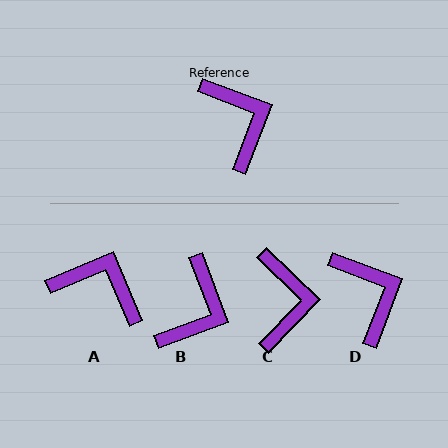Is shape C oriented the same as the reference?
No, it is off by about 23 degrees.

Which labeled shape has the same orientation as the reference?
D.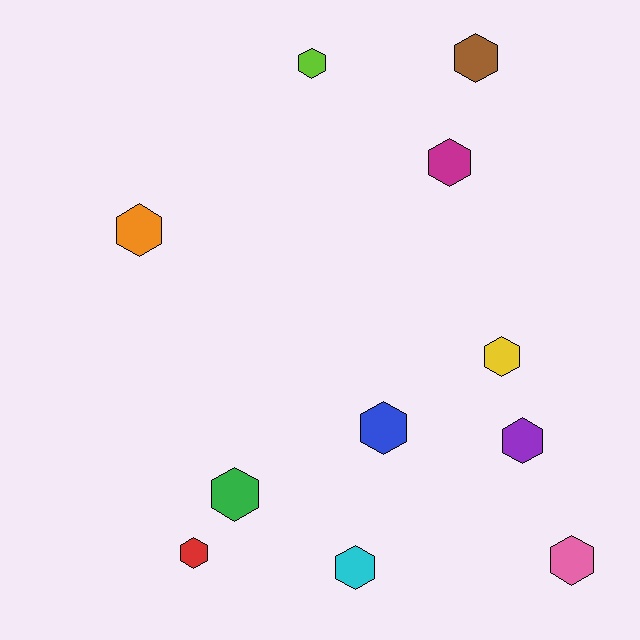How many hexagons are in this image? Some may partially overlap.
There are 11 hexagons.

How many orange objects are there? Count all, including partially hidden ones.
There is 1 orange object.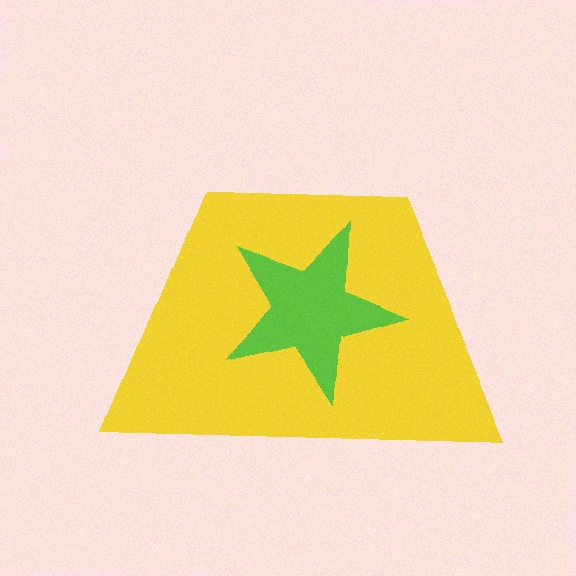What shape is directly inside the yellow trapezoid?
The lime star.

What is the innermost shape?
The lime star.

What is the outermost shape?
The yellow trapezoid.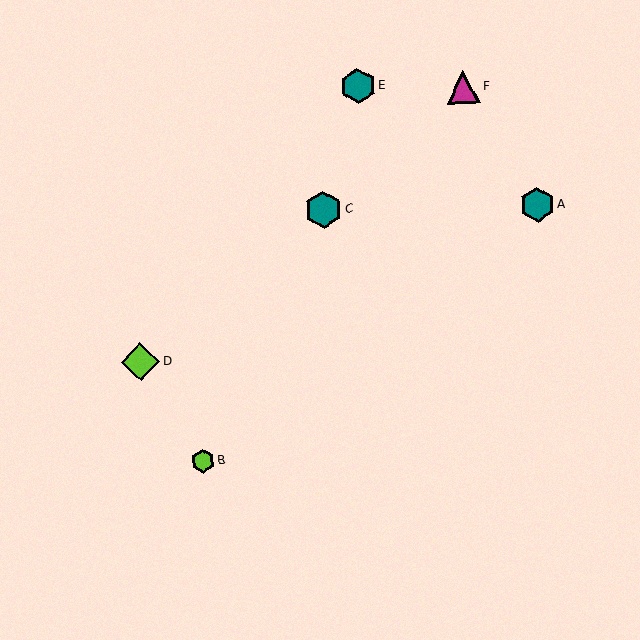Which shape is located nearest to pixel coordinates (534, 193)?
The teal hexagon (labeled A) at (537, 205) is nearest to that location.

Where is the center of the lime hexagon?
The center of the lime hexagon is at (203, 461).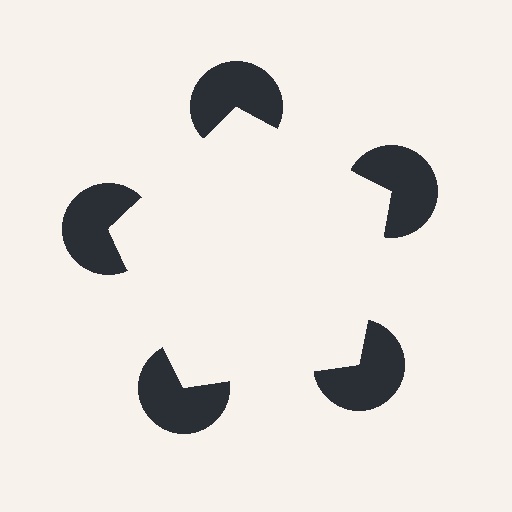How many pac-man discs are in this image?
There are 5 — one at each vertex of the illusory pentagon.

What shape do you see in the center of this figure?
An illusory pentagon — its edges are inferred from the aligned wedge cuts in the pac-man discs, not physically drawn.